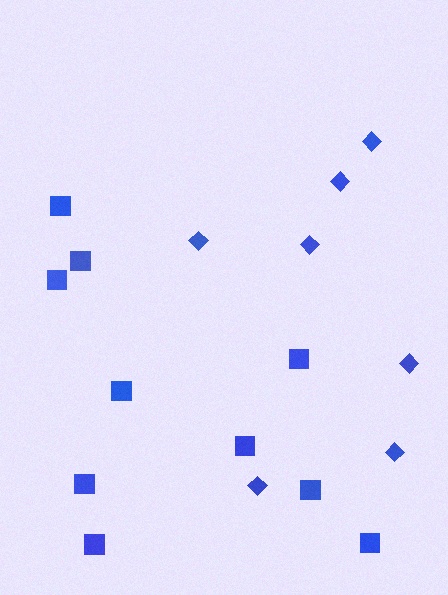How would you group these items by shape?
There are 2 groups: one group of diamonds (7) and one group of squares (10).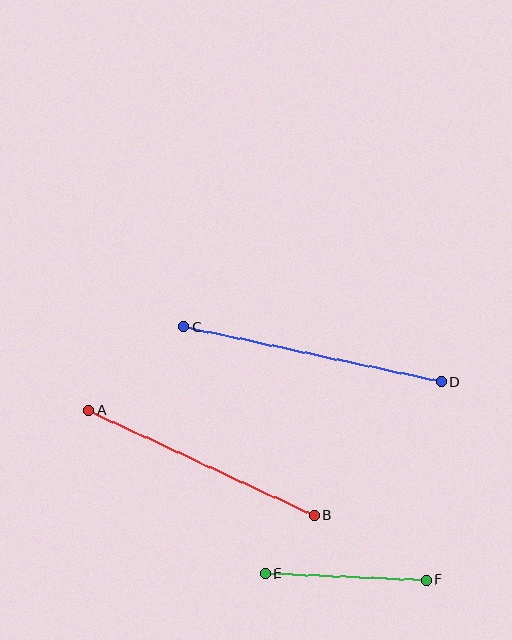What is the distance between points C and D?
The distance is approximately 263 pixels.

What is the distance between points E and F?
The distance is approximately 162 pixels.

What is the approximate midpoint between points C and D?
The midpoint is at approximately (312, 355) pixels.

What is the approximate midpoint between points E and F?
The midpoint is at approximately (346, 577) pixels.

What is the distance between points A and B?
The distance is approximately 249 pixels.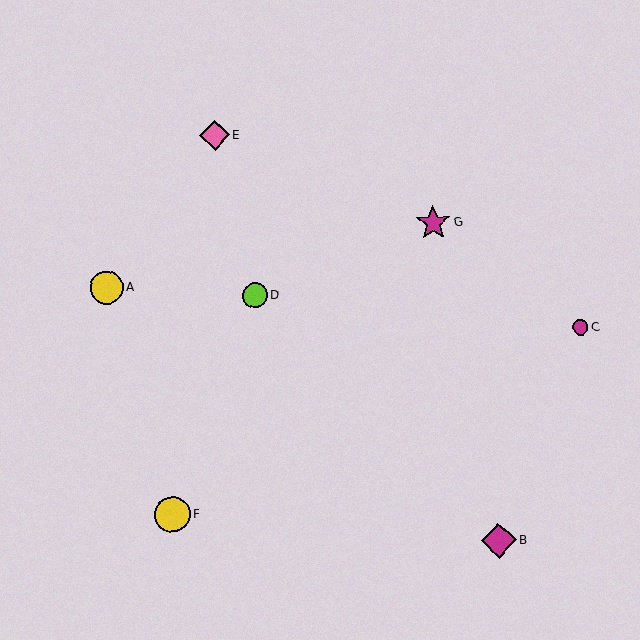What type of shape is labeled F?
Shape F is a yellow circle.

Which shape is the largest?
The yellow circle (labeled F) is the largest.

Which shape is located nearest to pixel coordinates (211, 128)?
The pink diamond (labeled E) at (215, 135) is nearest to that location.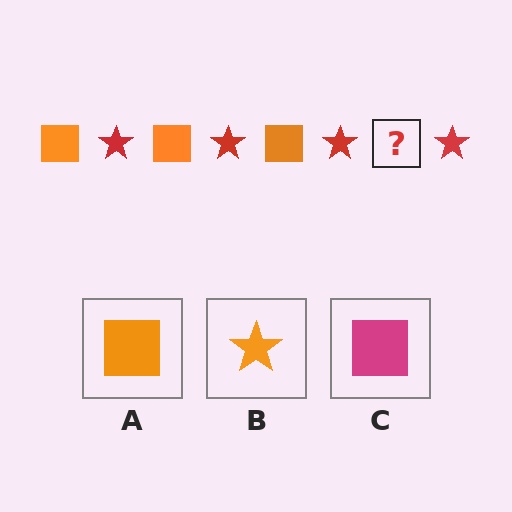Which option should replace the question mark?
Option A.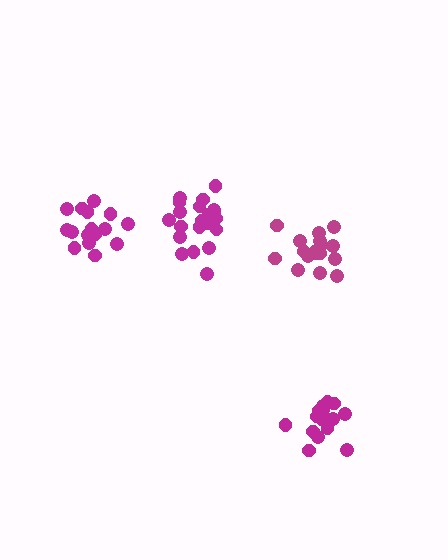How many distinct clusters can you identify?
There are 4 distinct clusters.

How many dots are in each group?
Group 1: 16 dots, Group 2: 21 dots, Group 3: 17 dots, Group 4: 17 dots (71 total).